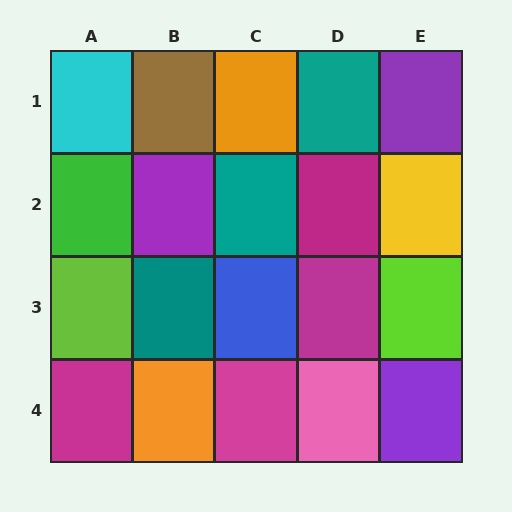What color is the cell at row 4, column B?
Orange.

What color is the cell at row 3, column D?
Magenta.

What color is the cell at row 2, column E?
Yellow.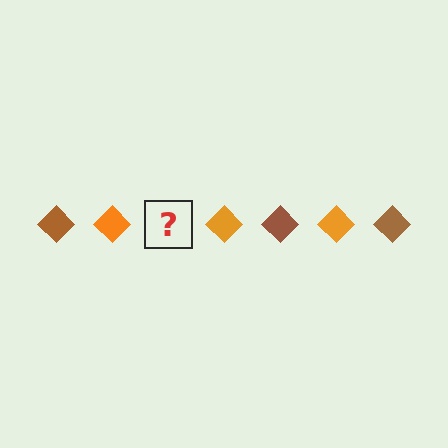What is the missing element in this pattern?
The missing element is a brown diamond.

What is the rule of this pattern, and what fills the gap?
The rule is that the pattern cycles through brown, orange diamonds. The gap should be filled with a brown diamond.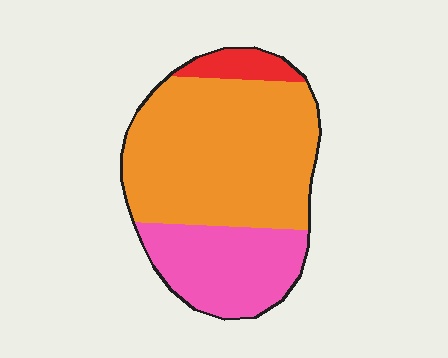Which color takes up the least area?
Red, at roughly 5%.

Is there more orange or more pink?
Orange.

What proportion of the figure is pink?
Pink takes up between a sixth and a third of the figure.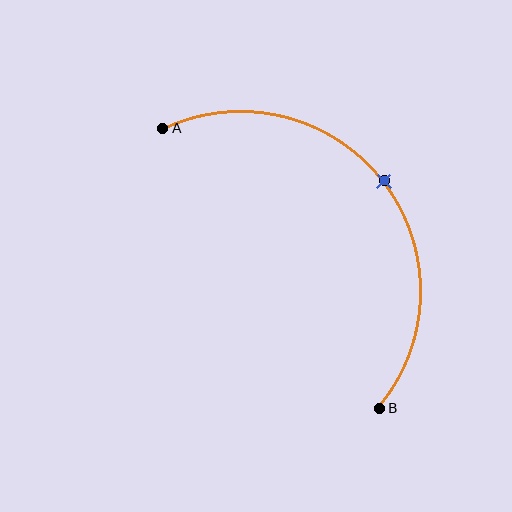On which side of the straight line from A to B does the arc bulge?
The arc bulges above and to the right of the straight line connecting A and B.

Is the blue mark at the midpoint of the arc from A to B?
Yes. The blue mark lies on the arc at equal arc-length from both A and B — it is the arc midpoint.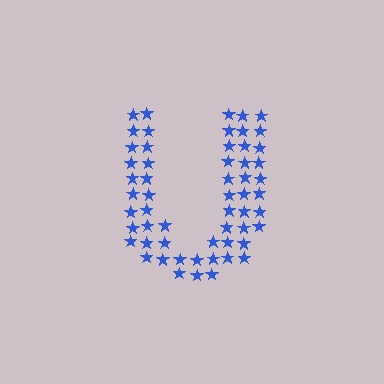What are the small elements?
The small elements are stars.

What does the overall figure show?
The overall figure shows the letter U.